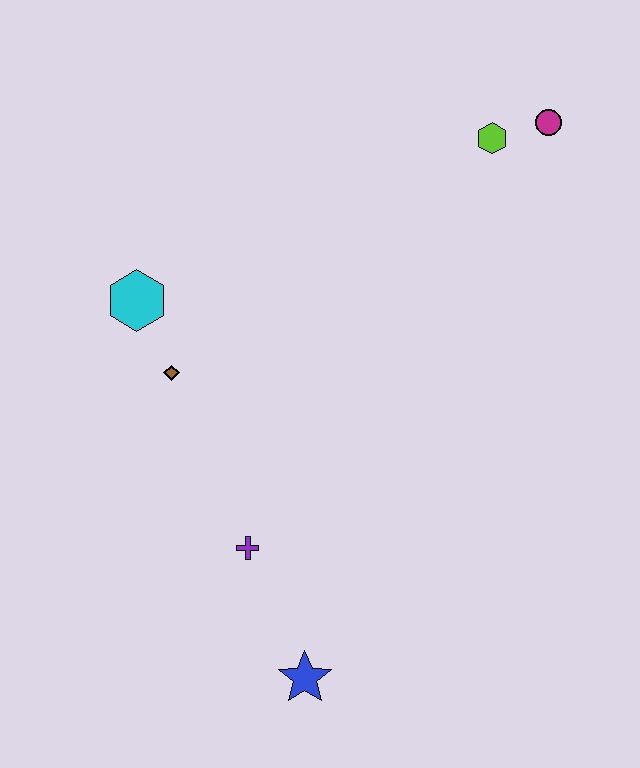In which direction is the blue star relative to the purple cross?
The blue star is below the purple cross.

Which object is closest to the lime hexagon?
The magenta circle is closest to the lime hexagon.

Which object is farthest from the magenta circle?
The blue star is farthest from the magenta circle.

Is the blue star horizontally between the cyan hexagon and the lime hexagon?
Yes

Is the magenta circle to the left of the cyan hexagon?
No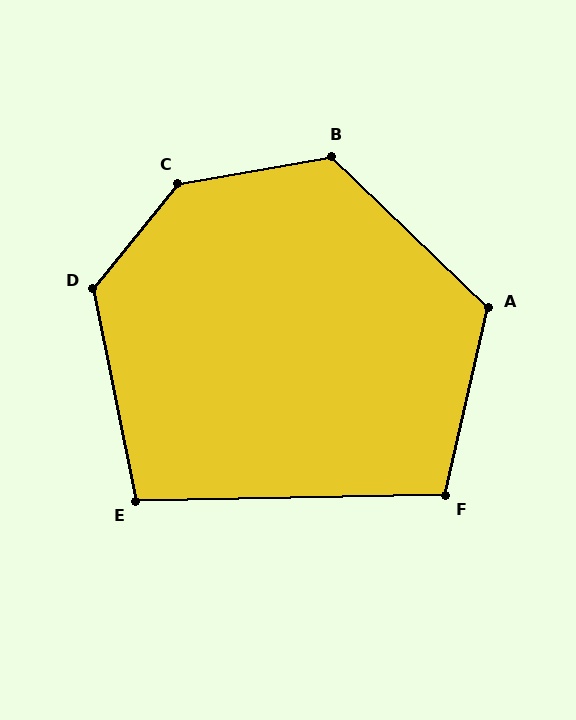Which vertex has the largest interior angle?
C, at approximately 139 degrees.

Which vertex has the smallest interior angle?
E, at approximately 100 degrees.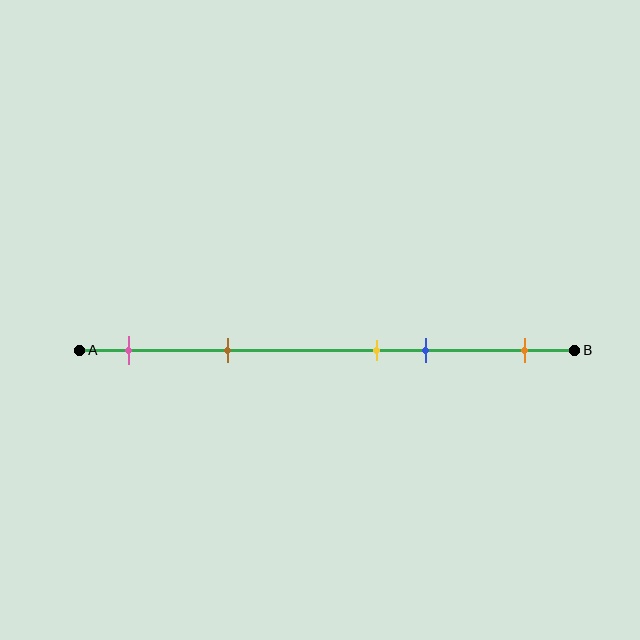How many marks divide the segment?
There are 5 marks dividing the segment.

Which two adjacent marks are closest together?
The yellow and blue marks are the closest adjacent pair.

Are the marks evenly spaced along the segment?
No, the marks are not evenly spaced.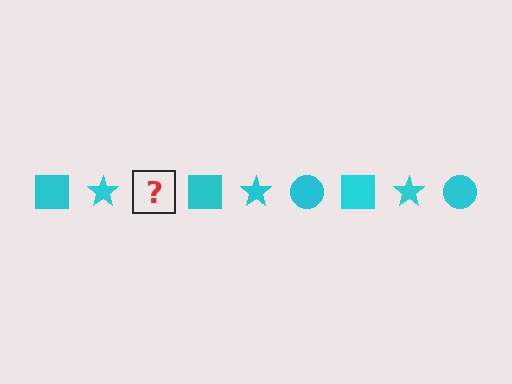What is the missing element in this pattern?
The missing element is a cyan circle.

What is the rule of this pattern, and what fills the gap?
The rule is that the pattern cycles through square, star, circle shapes in cyan. The gap should be filled with a cyan circle.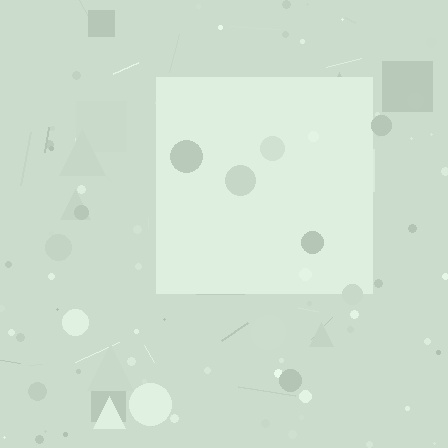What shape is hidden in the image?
A square is hidden in the image.